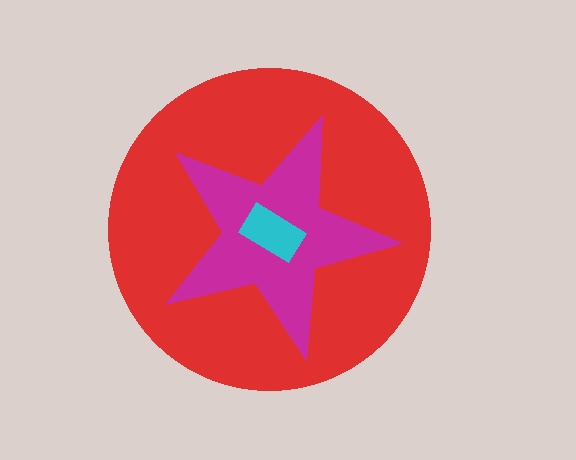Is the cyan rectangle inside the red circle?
Yes.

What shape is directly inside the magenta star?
The cyan rectangle.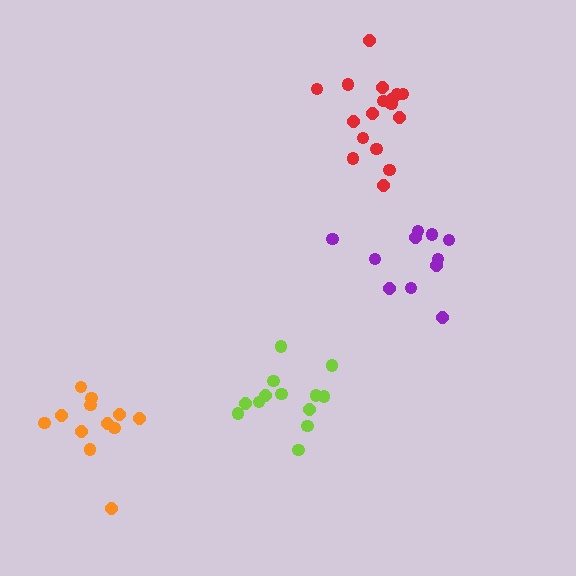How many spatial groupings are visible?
There are 4 spatial groupings.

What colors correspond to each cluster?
The clusters are colored: orange, red, lime, purple.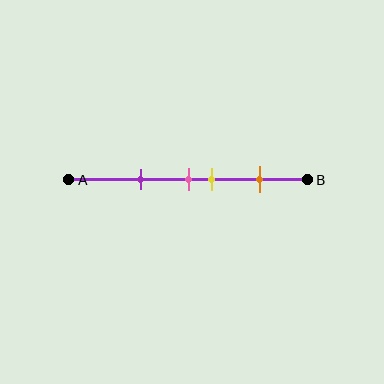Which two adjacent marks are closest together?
The pink and yellow marks are the closest adjacent pair.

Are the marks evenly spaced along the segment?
No, the marks are not evenly spaced.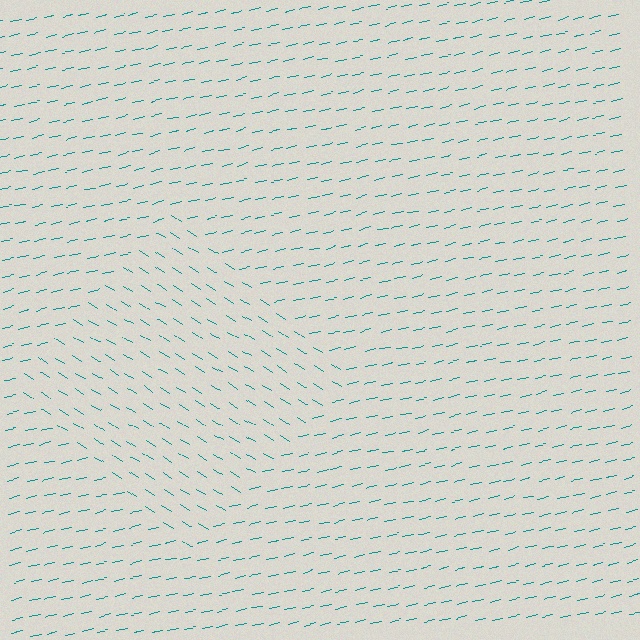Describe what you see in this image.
The image is filled with small teal line segments. A diamond region in the image has lines oriented differently from the surrounding lines, creating a visible texture boundary.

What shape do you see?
I see a diamond.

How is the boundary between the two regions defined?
The boundary is defined purely by a change in line orientation (approximately 45 degrees difference). All lines are the same color and thickness.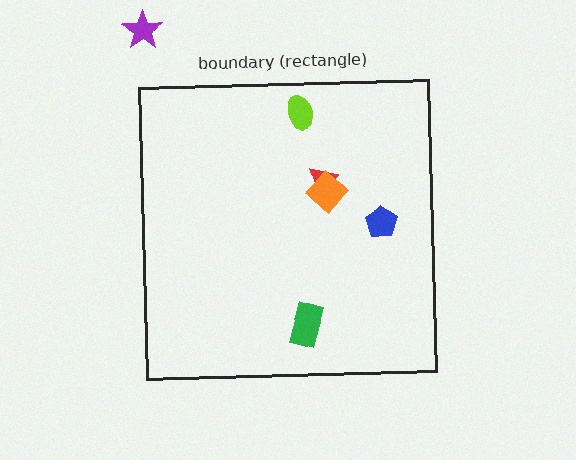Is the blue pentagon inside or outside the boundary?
Inside.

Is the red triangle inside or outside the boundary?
Inside.